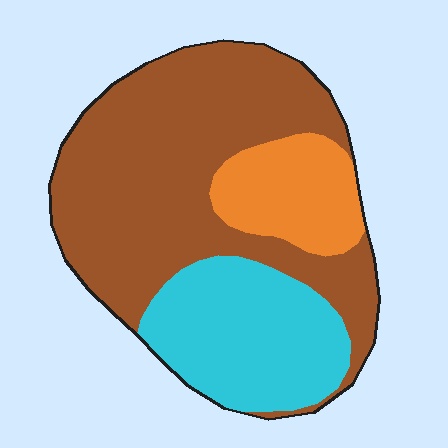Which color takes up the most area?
Brown, at roughly 60%.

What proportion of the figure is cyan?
Cyan takes up about one quarter (1/4) of the figure.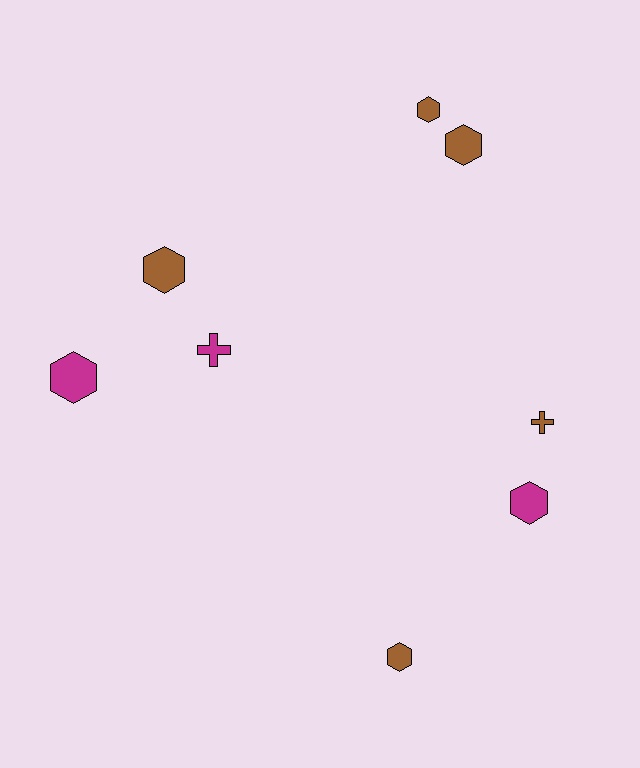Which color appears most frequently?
Brown, with 5 objects.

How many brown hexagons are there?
There are 4 brown hexagons.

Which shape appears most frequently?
Hexagon, with 6 objects.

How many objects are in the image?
There are 8 objects.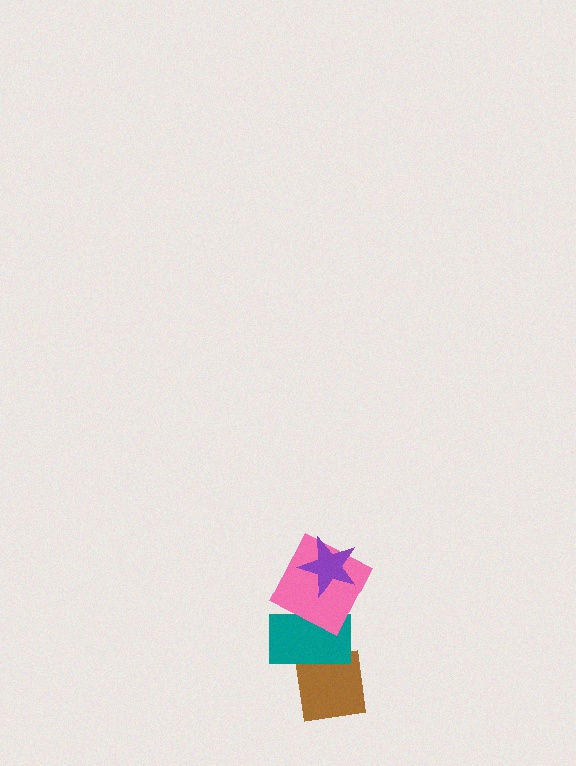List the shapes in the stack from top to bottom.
From top to bottom: the purple star, the pink square, the teal rectangle, the brown square.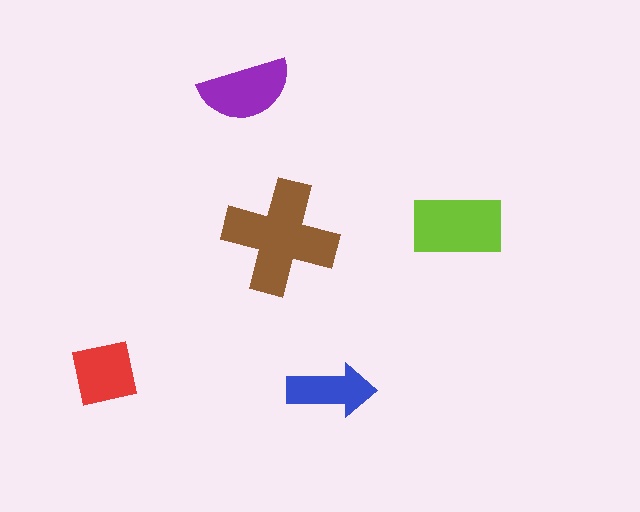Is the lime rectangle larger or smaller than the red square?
Larger.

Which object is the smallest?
The blue arrow.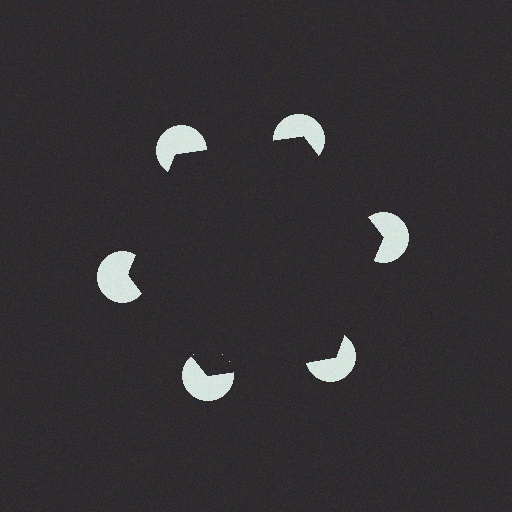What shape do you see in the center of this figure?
An illusory hexagon — its edges are inferred from the aligned wedge cuts in the pac-man discs, not physically drawn.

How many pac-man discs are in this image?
There are 6 — one at each vertex of the illusory hexagon.